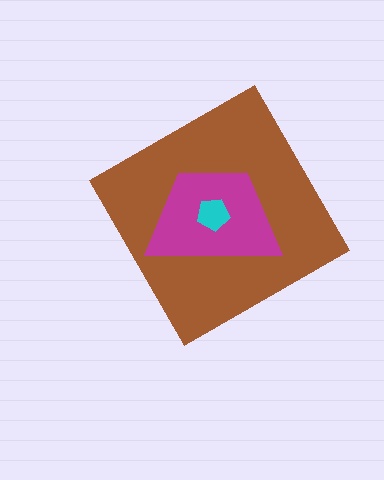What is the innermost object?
The cyan pentagon.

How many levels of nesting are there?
3.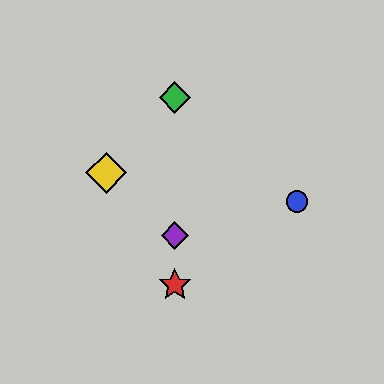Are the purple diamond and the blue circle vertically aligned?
No, the purple diamond is at x≈175 and the blue circle is at x≈297.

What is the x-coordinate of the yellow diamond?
The yellow diamond is at x≈106.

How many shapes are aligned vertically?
3 shapes (the red star, the green diamond, the purple diamond) are aligned vertically.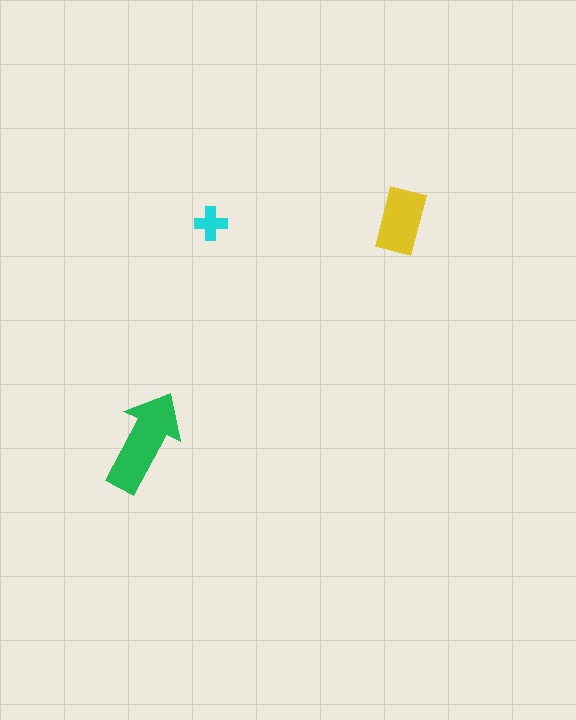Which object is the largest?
The green arrow.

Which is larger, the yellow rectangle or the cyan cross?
The yellow rectangle.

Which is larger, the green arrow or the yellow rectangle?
The green arrow.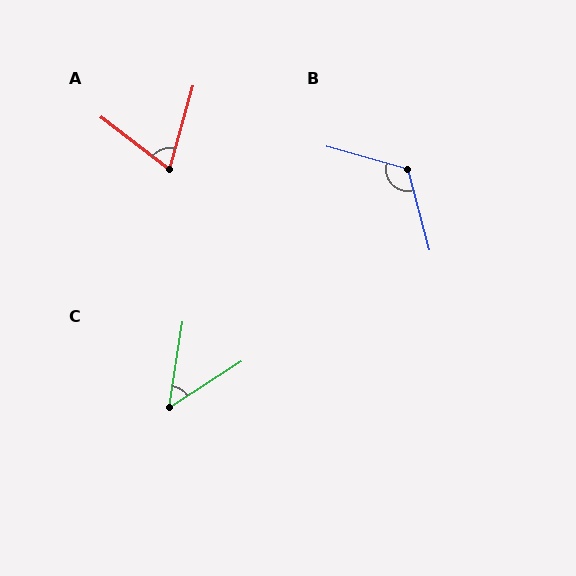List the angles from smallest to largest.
C (48°), A (68°), B (121°).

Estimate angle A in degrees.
Approximately 68 degrees.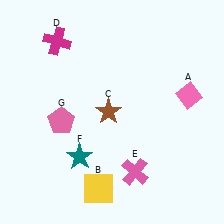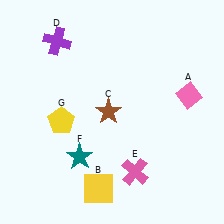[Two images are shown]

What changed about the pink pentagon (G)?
In Image 1, G is pink. In Image 2, it changed to yellow.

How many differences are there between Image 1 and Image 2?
There are 2 differences between the two images.